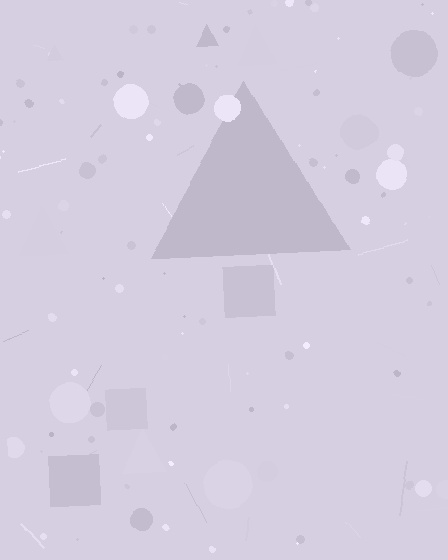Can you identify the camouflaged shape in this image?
The camouflaged shape is a triangle.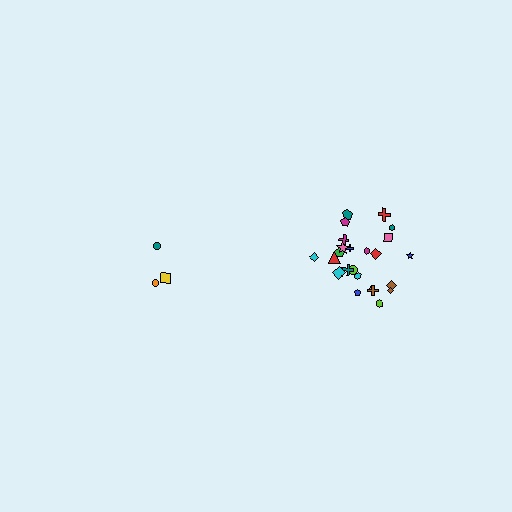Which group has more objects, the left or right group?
The right group.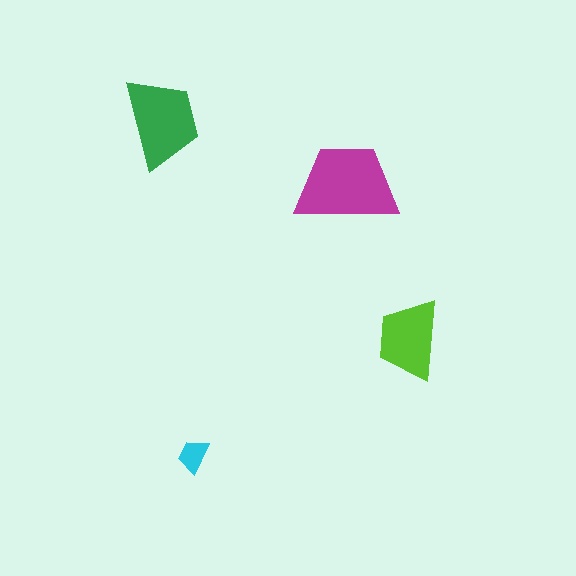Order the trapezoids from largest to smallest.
the magenta one, the green one, the lime one, the cyan one.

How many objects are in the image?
There are 4 objects in the image.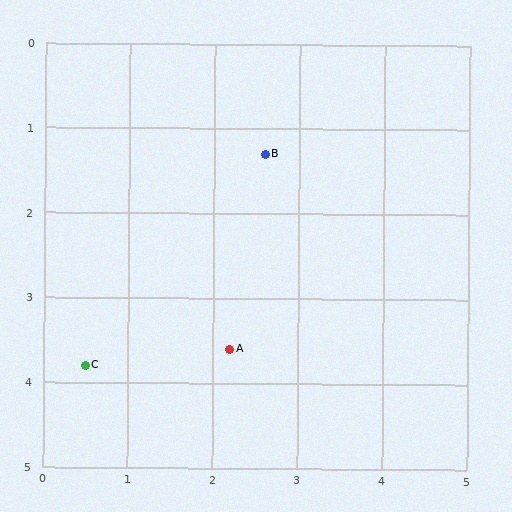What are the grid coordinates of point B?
Point B is at approximately (2.6, 1.3).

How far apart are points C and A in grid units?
Points C and A are about 1.7 grid units apart.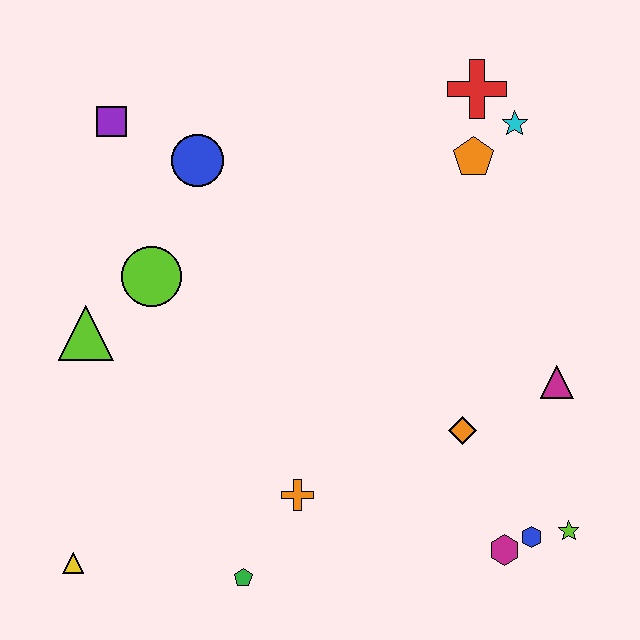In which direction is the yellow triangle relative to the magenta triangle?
The yellow triangle is to the left of the magenta triangle.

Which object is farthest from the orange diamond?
The purple square is farthest from the orange diamond.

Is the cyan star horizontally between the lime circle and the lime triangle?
No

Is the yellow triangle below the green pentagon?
No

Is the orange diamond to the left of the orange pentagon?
Yes